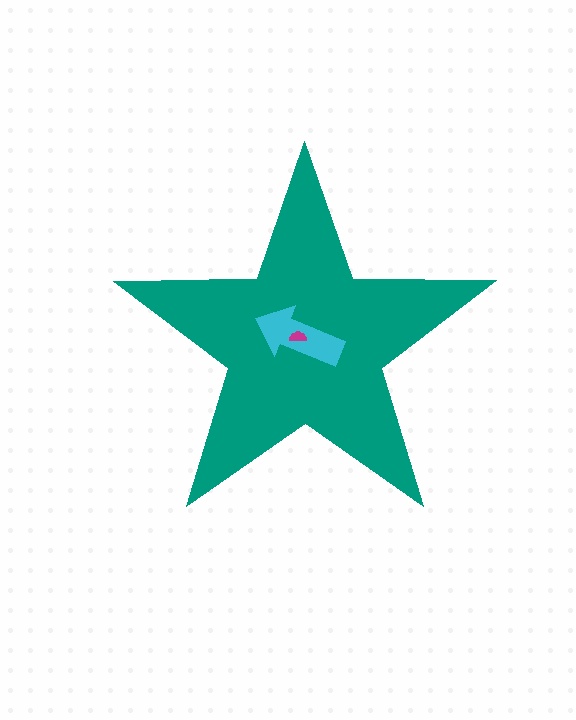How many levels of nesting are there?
3.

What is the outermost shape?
The teal star.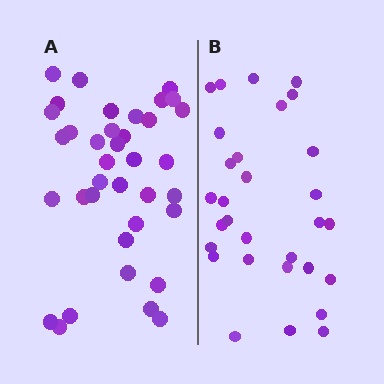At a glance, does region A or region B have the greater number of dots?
Region A (the left region) has more dots.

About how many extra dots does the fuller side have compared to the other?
Region A has roughly 8 or so more dots than region B.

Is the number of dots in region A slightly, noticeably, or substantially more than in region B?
Region A has only slightly more — the two regions are fairly close. The ratio is roughly 1.2 to 1.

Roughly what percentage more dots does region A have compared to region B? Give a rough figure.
About 25% more.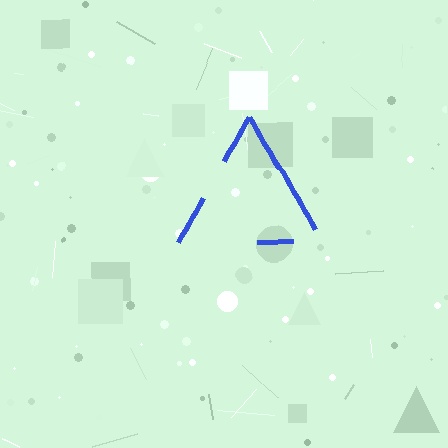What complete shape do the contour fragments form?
The contour fragments form a triangle.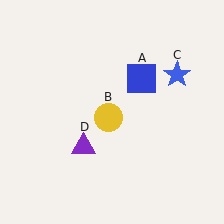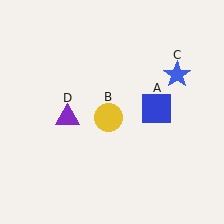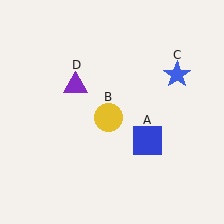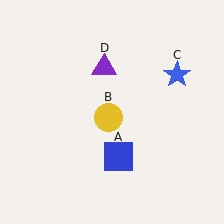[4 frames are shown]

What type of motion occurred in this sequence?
The blue square (object A), purple triangle (object D) rotated clockwise around the center of the scene.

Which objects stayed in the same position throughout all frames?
Yellow circle (object B) and blue star (object C) remained stationary.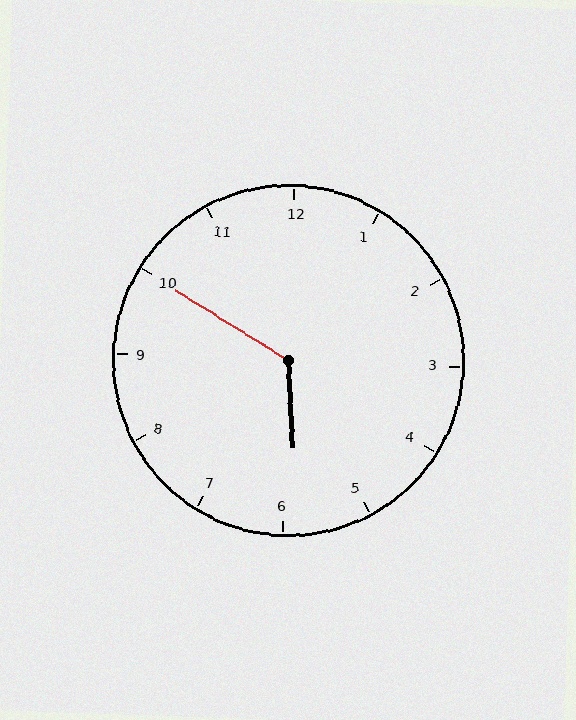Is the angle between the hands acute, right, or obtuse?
It is obtuse.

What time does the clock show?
5:50.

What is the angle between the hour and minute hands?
Approximately 125 degrees.